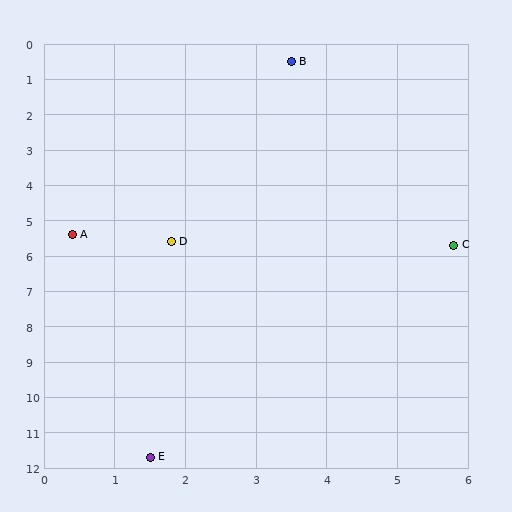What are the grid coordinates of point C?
Point C is at approximately (5.8, 5.7).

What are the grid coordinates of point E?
Point E is at approximately (1.5, 11.7).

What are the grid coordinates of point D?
Point D is at approximately (1.8, 5.6).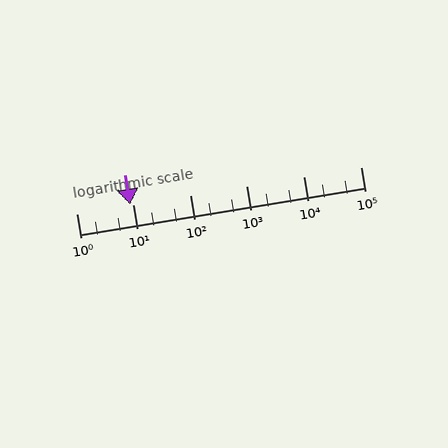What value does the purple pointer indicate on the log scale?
The pointer indicates approximately 8.8.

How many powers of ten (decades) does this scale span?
The scale spans 5 decades, from 1 to 100000.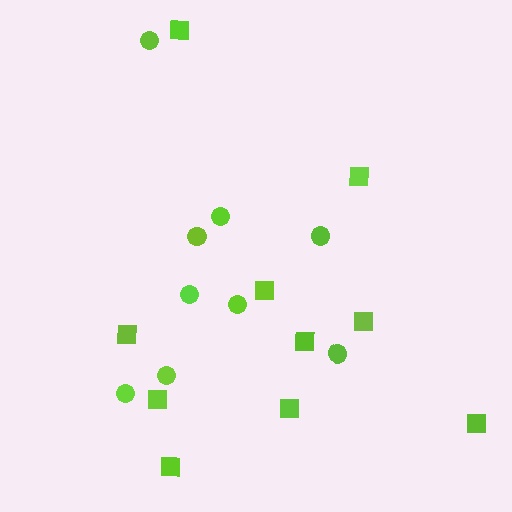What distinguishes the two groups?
There are 2 groups: one group of circles (9) and one group of squares (10).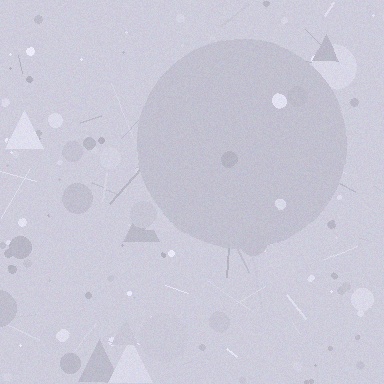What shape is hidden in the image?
A circle is hidden in the image.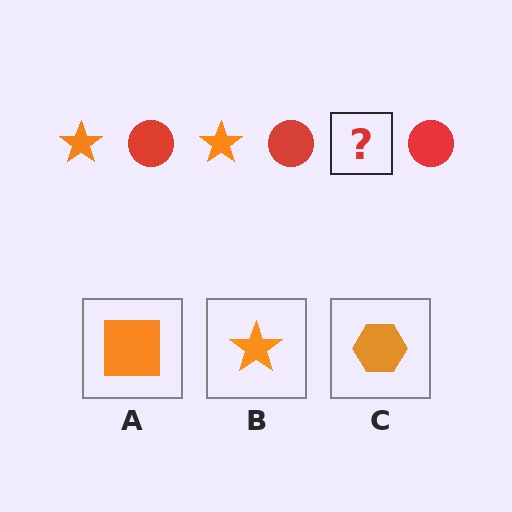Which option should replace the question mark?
Option B.